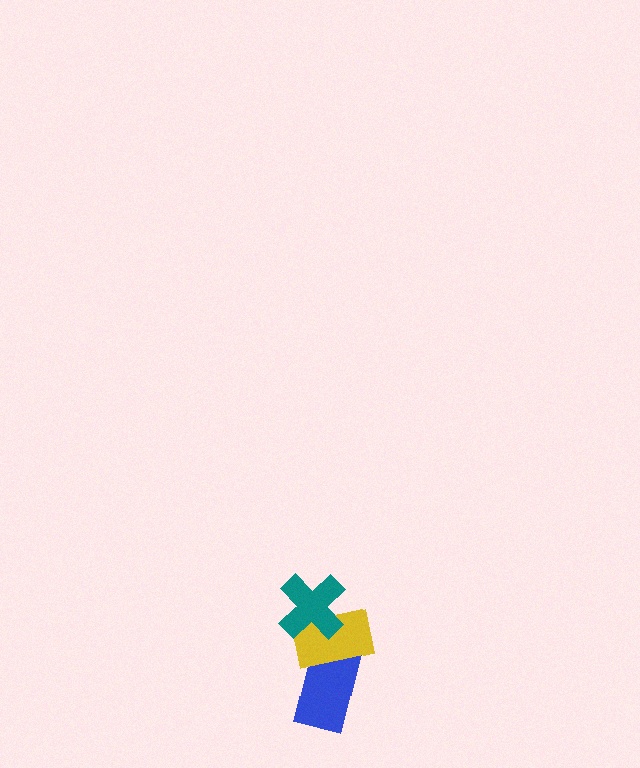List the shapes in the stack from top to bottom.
From top to bottom: the teal cross, the yellow rectangle, the blue rectangle.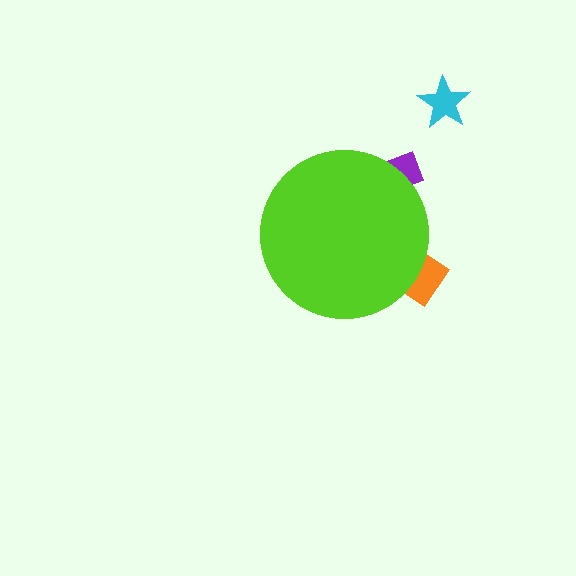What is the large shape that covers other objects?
A lime circle.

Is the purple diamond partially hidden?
Yes, the purple diamond is partially hidden behind the lime circle.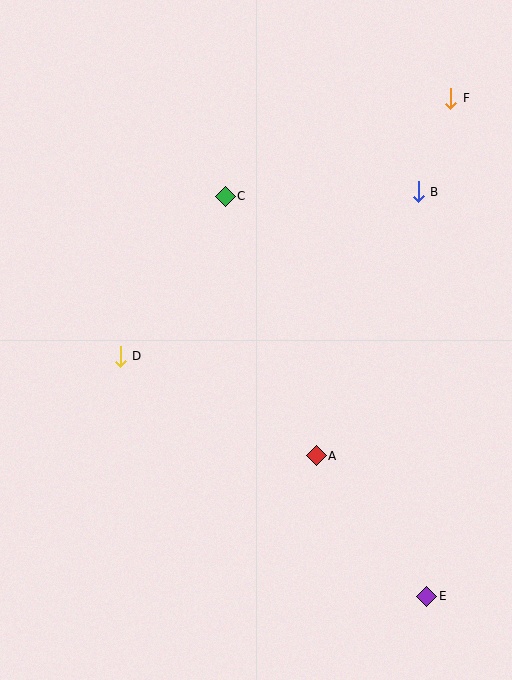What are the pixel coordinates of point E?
Point E is at (427, 596).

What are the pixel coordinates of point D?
Point D is at (120, 356).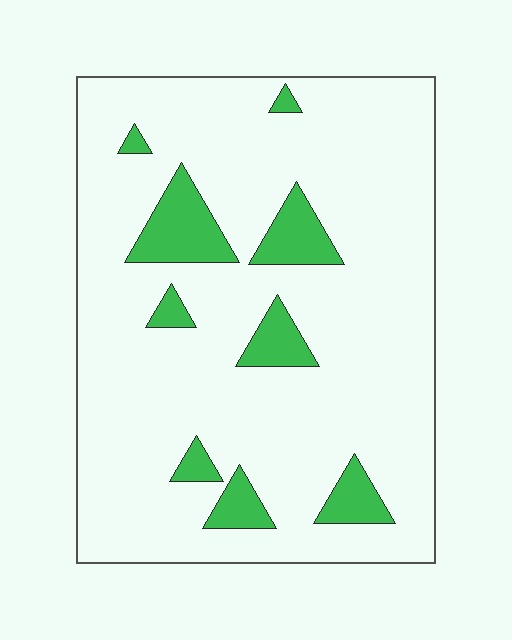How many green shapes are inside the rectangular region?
9.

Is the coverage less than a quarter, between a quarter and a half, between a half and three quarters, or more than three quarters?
Less than a quarter.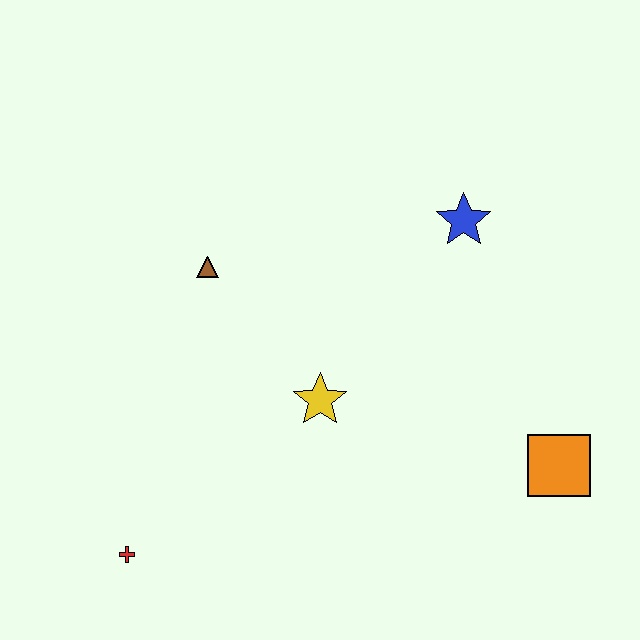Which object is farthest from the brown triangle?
The orange square is farthest from the brown triangle.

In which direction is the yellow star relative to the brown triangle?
The yellow star is below the brown triangle.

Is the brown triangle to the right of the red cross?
Yes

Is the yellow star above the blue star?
No